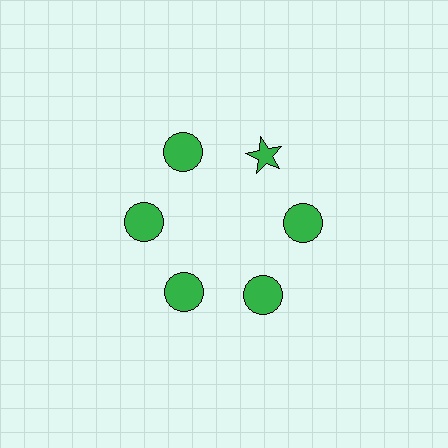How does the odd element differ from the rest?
It has a different shape: star instead of circle.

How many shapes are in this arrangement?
There are 6 shapes arranged in a ring pattern.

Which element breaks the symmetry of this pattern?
The green star at roughly the 1 o'clock position breaks the symmetry. All other shapes are green circles.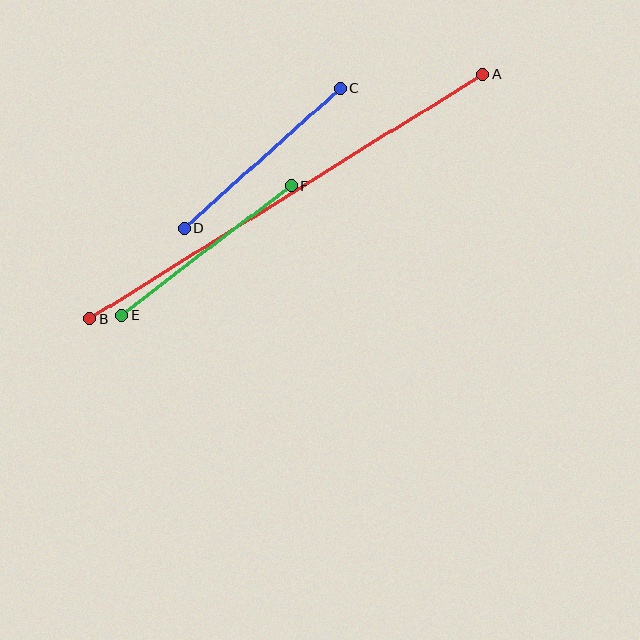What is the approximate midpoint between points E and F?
The midpoint is at approximately (206, 250) pixels.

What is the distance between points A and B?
The distance is approximately 463 pixels.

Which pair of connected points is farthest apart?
Points A and B are farthest apart.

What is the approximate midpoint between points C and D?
The midpoint is at approximately (262, 158) pixels.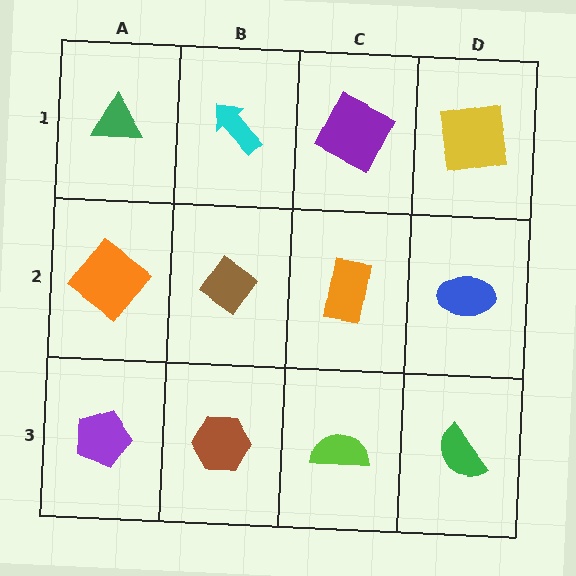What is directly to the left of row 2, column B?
An orange diamond.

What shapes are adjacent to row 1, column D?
A blue ellipse (row 2, column D), a purple square (row 1, column C).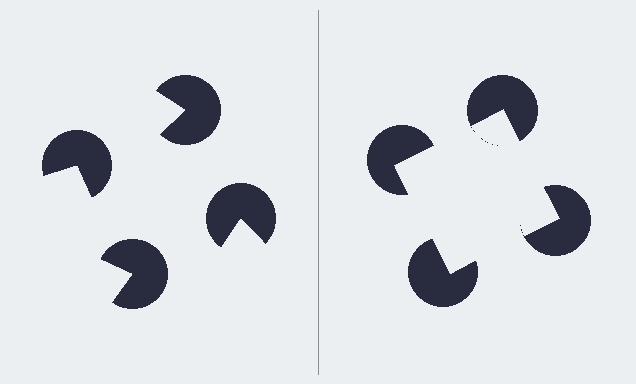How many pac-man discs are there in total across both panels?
8 — 4 on each side.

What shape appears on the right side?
An illusory square.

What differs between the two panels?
The pac-man discs are positioned identically on both sides; only the wedge orientations differ. On the right they align to a square; on the left they are misaligned.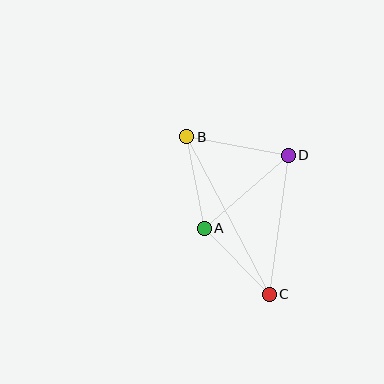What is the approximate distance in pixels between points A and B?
The distance between A and B is approximately 93 pixels.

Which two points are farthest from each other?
Points B and C are farthest from each other.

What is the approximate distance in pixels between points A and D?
The distance between A and D is approximately 112 pixels.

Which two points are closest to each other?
Points A and C are closest to each other.